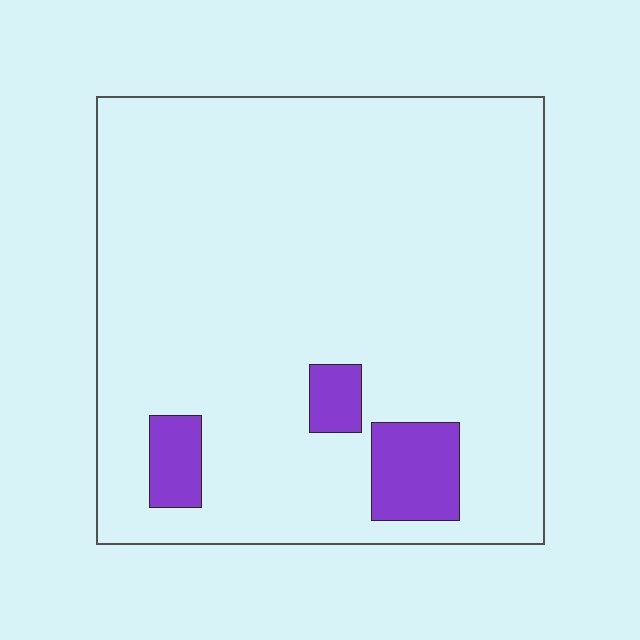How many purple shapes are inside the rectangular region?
3.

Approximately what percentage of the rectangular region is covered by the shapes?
Approximately 10%.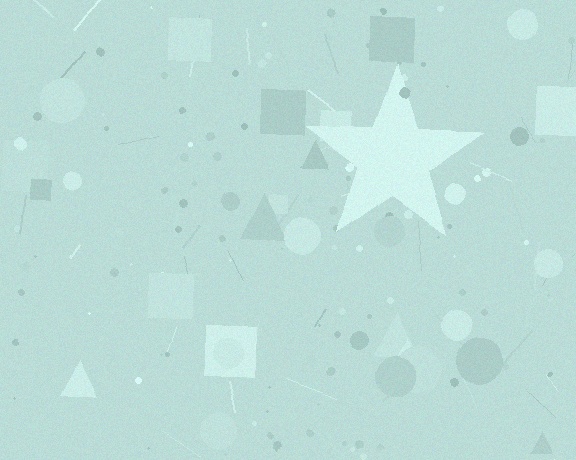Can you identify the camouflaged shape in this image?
The camouflaged shape is a star.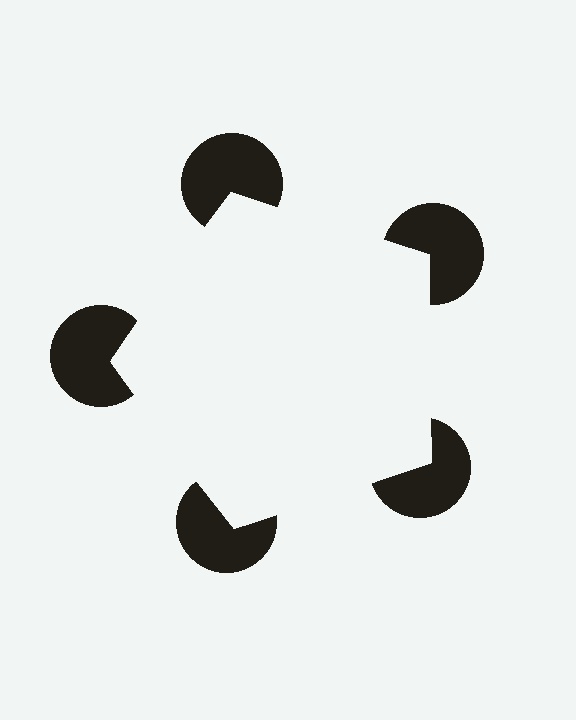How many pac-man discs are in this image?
There are 5 — one at each vertex of the illusory pentagon.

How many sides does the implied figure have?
5 sides.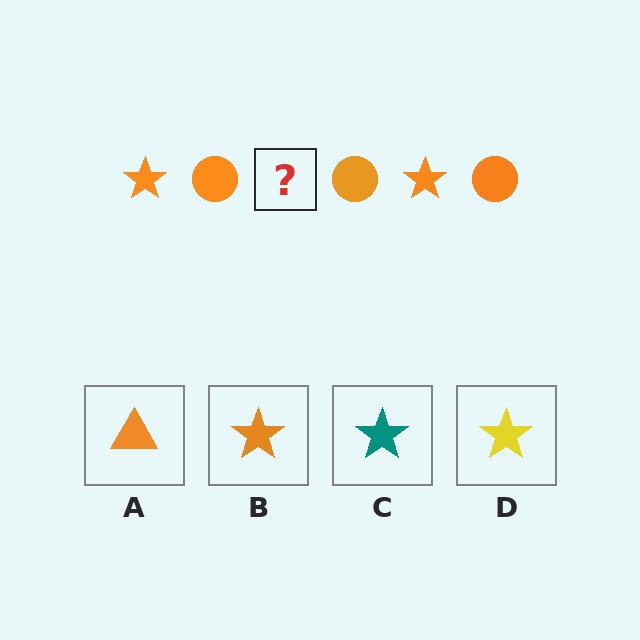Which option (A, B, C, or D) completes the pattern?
B.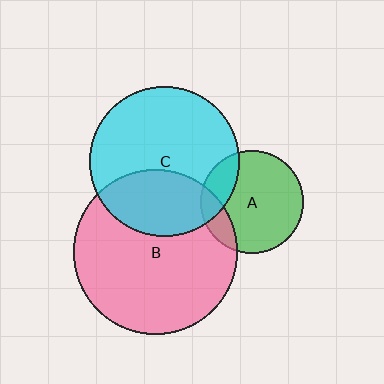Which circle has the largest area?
Circle B (pink).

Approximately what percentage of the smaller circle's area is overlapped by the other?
Approximately 15%.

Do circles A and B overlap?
Yes.